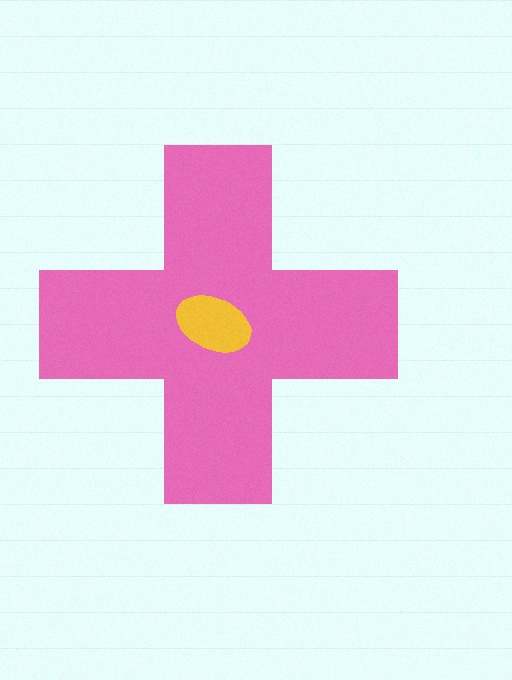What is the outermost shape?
The pink cross.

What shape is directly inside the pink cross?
The yellow ellipse.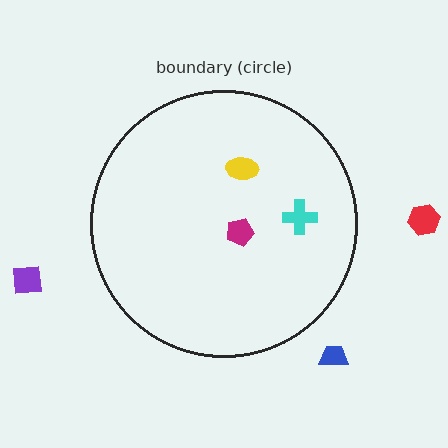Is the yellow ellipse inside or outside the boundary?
Inside.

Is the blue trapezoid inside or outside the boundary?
Outside.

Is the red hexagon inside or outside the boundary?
Outside.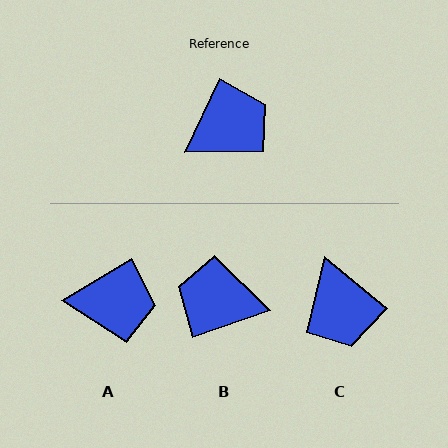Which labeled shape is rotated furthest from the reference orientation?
B, about 134 degrees away.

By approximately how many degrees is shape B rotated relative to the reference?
Approximately 134 degrees counter-clockwise.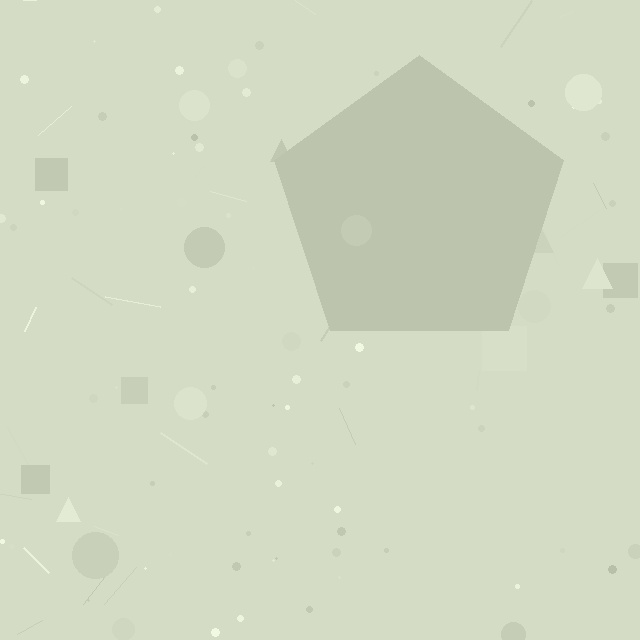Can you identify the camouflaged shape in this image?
The camouflaged shape is a pentagon.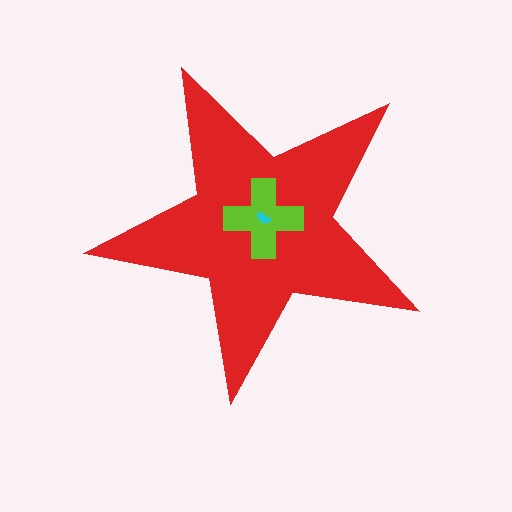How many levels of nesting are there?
3.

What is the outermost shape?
The red star.